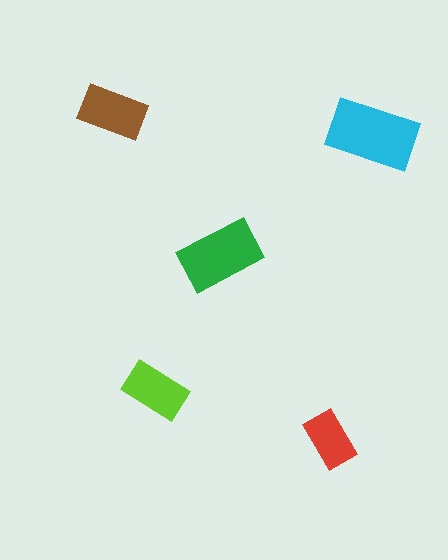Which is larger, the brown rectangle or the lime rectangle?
The brown one.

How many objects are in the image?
There are 5 objects in the image.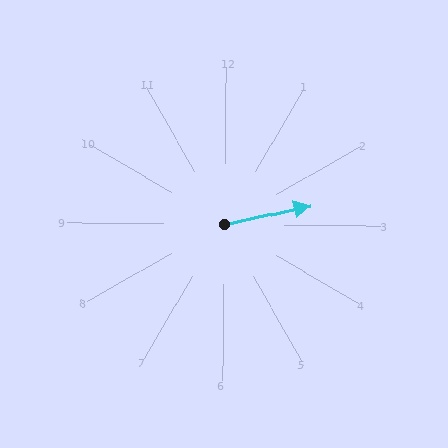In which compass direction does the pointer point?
East.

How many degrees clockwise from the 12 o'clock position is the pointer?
Approximately 77 degrees.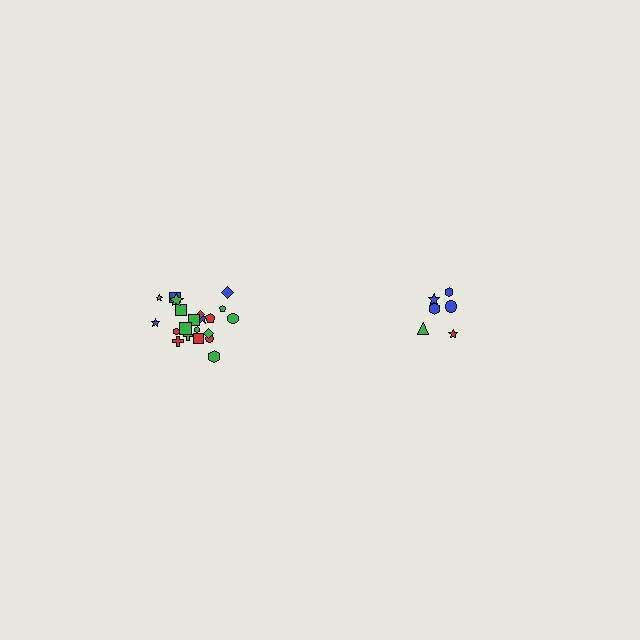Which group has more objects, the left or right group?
The left group.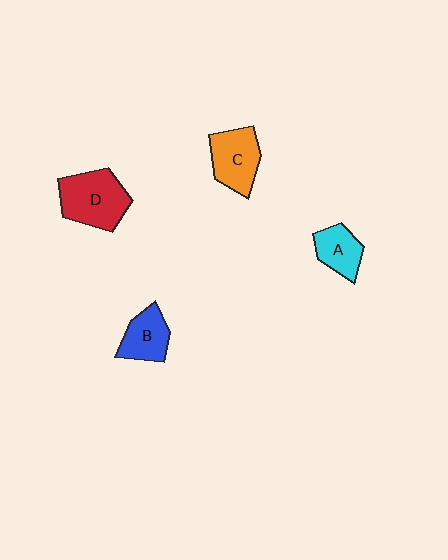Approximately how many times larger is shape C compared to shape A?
Approximately 1.4 times.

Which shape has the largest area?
Shape D (red).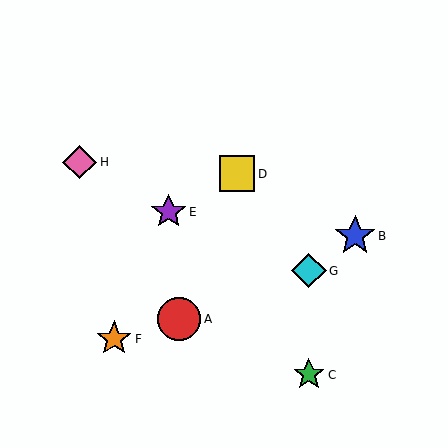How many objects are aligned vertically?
2 objects (C, G) are aligned vertically.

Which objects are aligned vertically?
Objects C, G are aligned vertically.